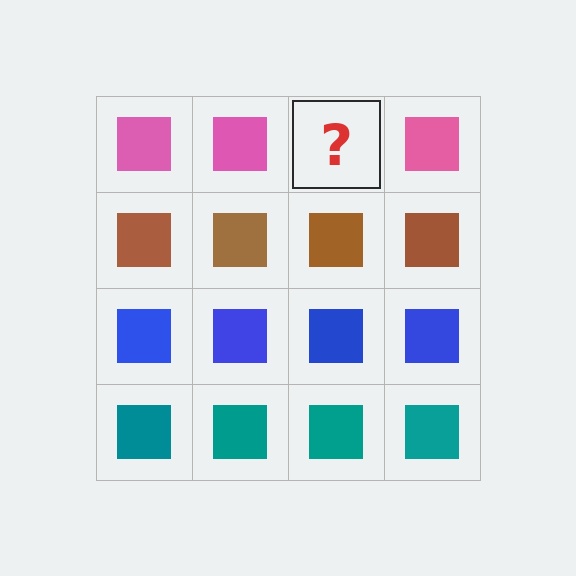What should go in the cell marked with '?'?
The missing cell should contain a pink square.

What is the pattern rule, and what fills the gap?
The rule is that each row has a consistent color. The gap should be filled with a pink square.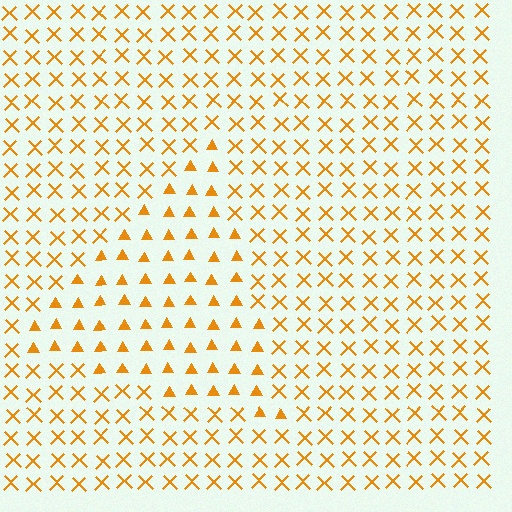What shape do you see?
I see a triangle.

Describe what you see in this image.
The image is filled with small orange elements arranged in a uniform grid. A triangle-shaped region contains triangles, while the surrounding area contains X marks. The boundary is defined purely by the change in element shape.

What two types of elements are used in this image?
The image uses triangles inside the triangle region and X marks outside it.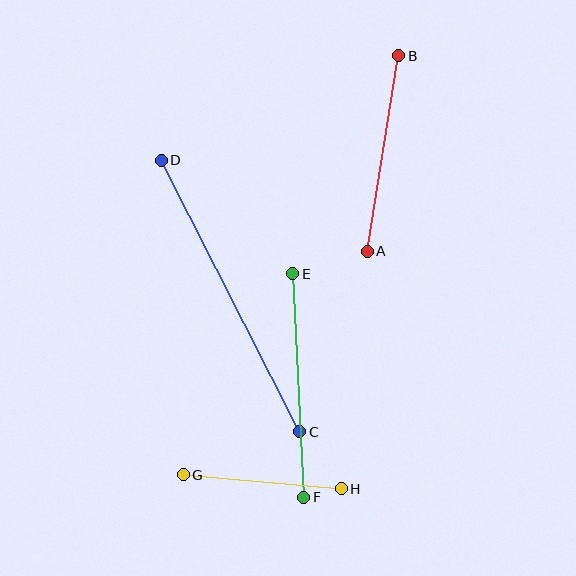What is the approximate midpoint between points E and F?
The midpoint is at approximately (298, 385) pixels.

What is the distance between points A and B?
The distance is approximately 198 pixels.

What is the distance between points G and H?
The distance is approximately 159 pixels.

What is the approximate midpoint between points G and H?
The midpoint is at approximately (262, 482) pixels.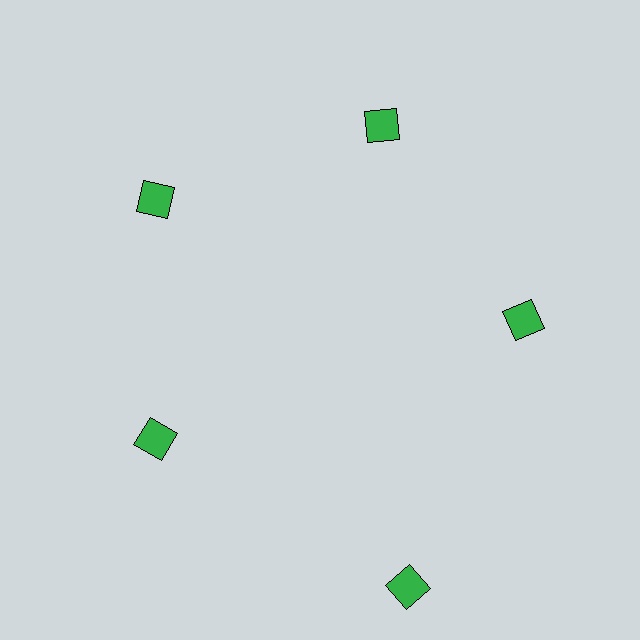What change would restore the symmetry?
The symmetry would be restored by moving it inward, back onto the ring so that all 5 diamonds sit at equal angles and equal distance from the center.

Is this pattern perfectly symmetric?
No. The 5 green diamonds are arranged in a ring, but one element near the 5 o'clock position is pushed outward from the center, breaking the 5-fold rotational symmetry.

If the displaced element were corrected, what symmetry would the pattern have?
It would have 5-fold rotational symmetry — the pattern would map onto itself every 72 degrees.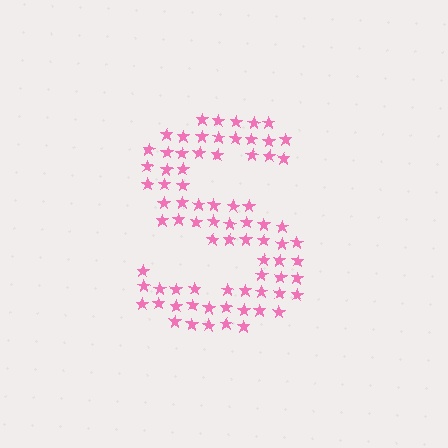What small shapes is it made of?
It is made of small stars.